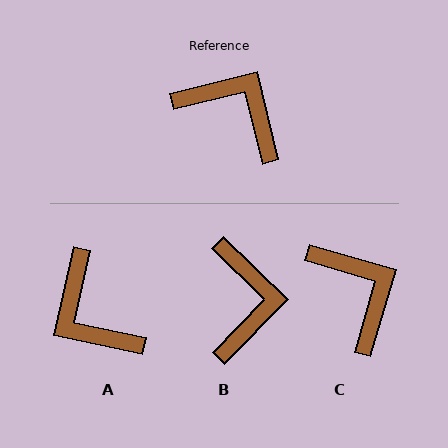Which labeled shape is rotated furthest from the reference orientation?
A, about 154 degrees away.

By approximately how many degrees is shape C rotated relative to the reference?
Approximately 30 degrees clockwise.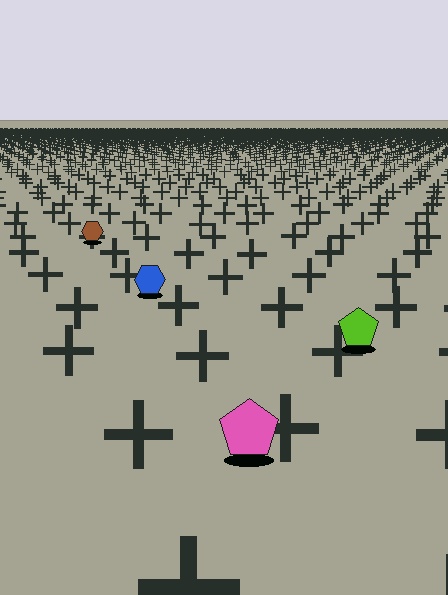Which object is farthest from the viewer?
The brown hexagon is farthest from the viewer. It appears smaller and the ground texture around it is denser.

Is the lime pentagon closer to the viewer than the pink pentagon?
No. The pink pentagon is closer — you can tell from the texture gradient: the ground texture is coarser near it.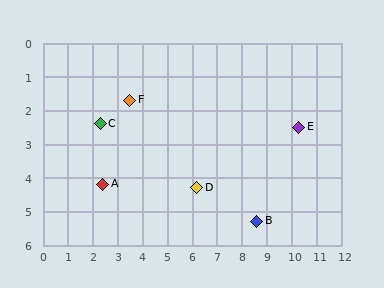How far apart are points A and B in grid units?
Points A and B are about 6.3 grid units apart.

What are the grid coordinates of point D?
Point D is at approximately (6.2, 4.3).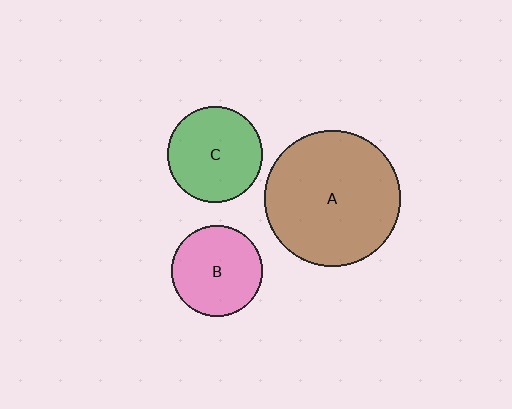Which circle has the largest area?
Circle A (brown).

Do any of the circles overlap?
No, none of the circles overlap.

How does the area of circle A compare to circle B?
Approximately 2.2 times.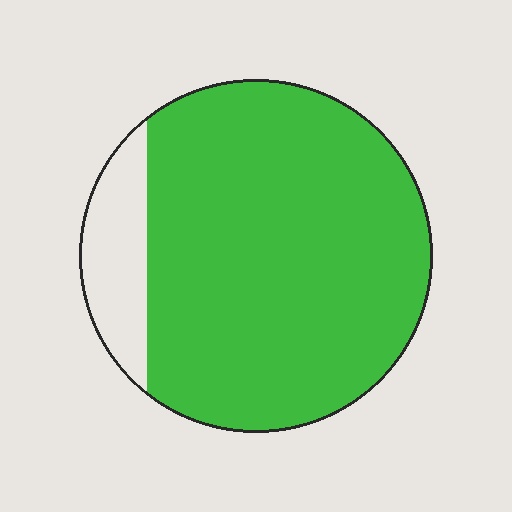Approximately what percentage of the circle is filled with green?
Approximately 85%.